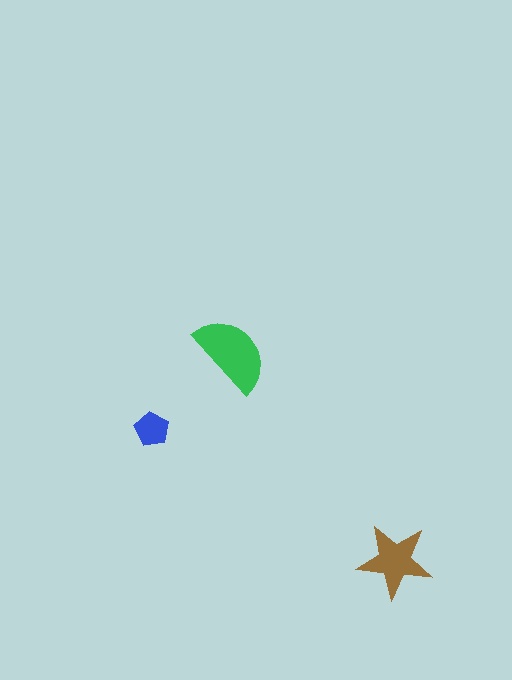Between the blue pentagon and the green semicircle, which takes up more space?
The green semicircle.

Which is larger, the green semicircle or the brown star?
The green semicircle.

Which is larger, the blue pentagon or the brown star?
The brown star.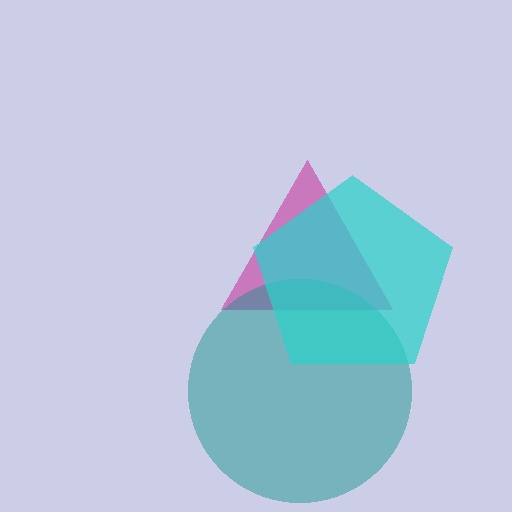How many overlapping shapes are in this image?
There are 3 overlapping shapes in the image.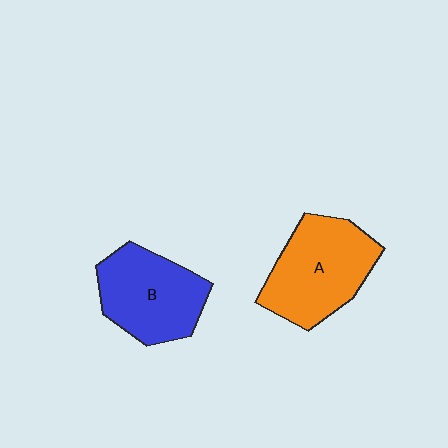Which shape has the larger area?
Shape A (orange).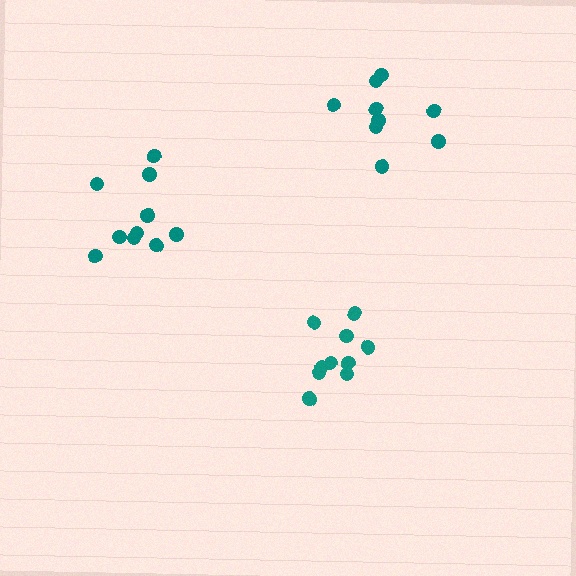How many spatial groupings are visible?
There are 3 spatial groupings.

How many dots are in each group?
Group 1: 10 dots, Group 2: 10 dots, Group 3: 9 dots (29 total).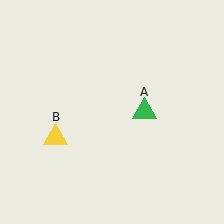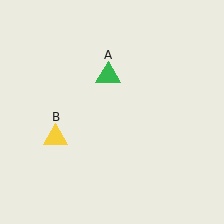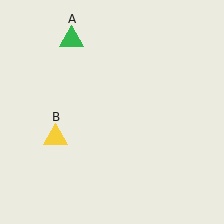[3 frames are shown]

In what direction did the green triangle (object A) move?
The green triangle (object A) moved up and to the left.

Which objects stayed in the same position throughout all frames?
Yellow triangle (object B) remained stationary.